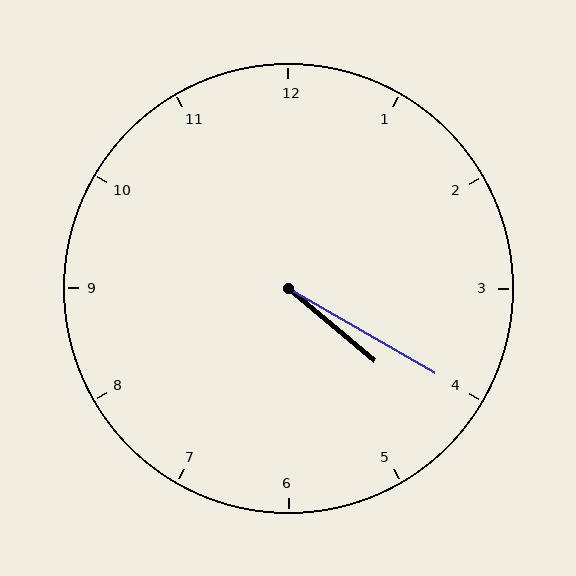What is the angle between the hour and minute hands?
Approximately 10 degrees.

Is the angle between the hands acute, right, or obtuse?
It is acute.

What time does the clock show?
4:20.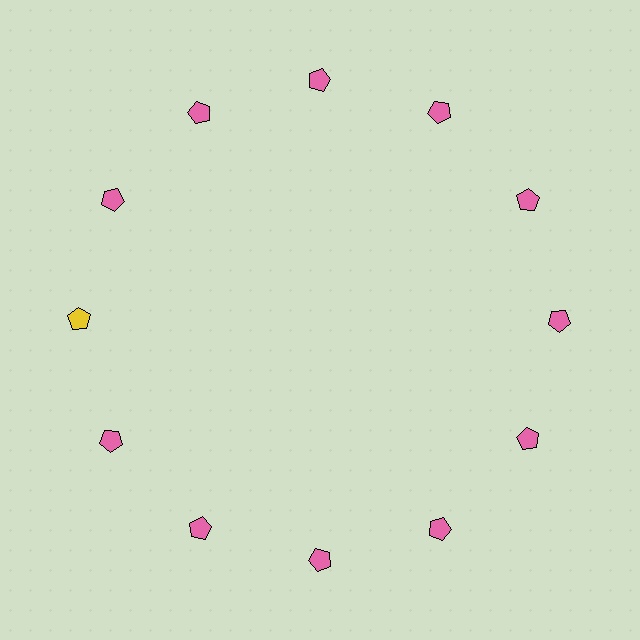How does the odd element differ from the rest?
It has a different color: yellow instead of pink.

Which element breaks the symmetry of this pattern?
The yellow pentagon at roughly the 9 o'clock position breaks the symmetry. All other shapes are pink pentagons.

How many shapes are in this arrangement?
There are 12 shapes arranged in a ring pattern.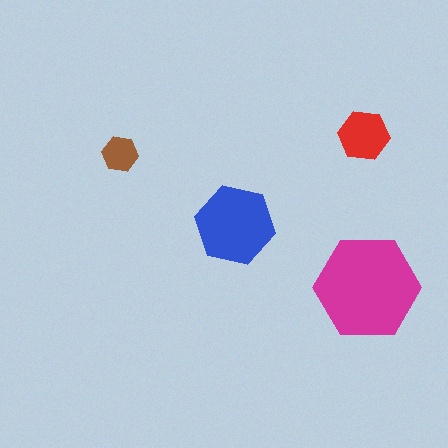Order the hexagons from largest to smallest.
the magenta one, the blue one, the red one, the brown one.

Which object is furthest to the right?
The magenta hexagon is rightmost.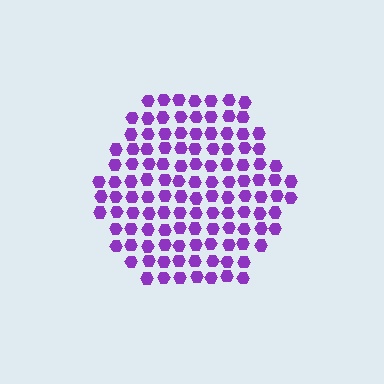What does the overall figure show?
The overall figure shows a hexagon.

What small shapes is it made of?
It is made of small hexagons.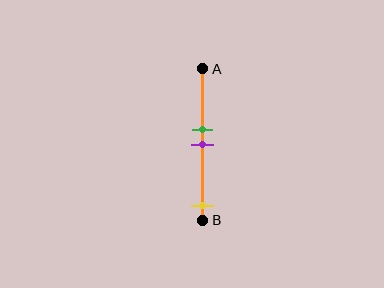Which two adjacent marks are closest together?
The green and purple marks are the closest adjacent pair.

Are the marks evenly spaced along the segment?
No, the marks are not evenly spaced.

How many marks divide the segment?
There are 3 marks dividing the segment.